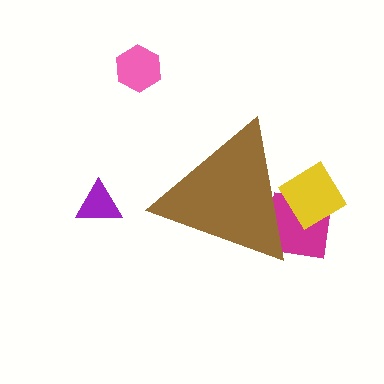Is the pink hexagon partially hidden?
No, the pink hexagon is fully visible.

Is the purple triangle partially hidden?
No, the purple triangle is fully visible.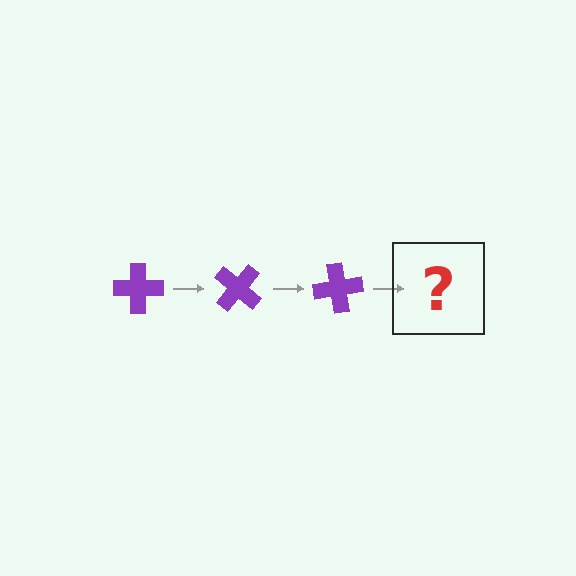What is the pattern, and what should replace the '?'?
The pattern is that the cross rotates 40 degrees each step. The '?' should be a purple cross rotated 120 degrees.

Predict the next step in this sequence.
The next step is a purple cross rotated 120 degrees.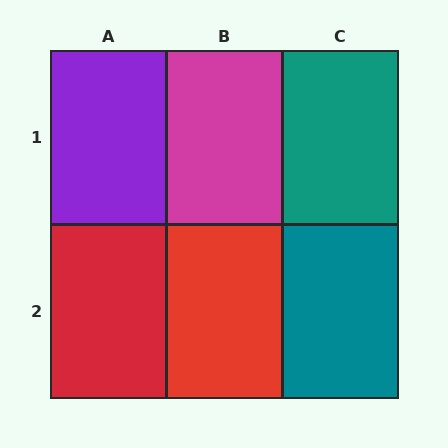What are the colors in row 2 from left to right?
Red, red, teal.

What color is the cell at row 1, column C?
Teal.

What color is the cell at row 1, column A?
Purple.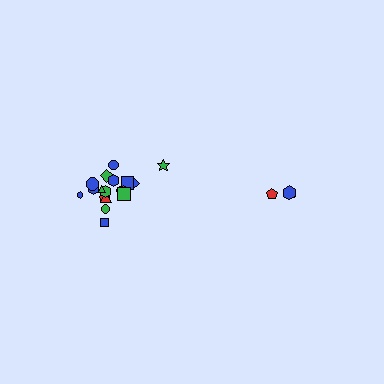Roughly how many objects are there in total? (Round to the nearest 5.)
Roughly 20 objects in total.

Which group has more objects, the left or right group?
The left group.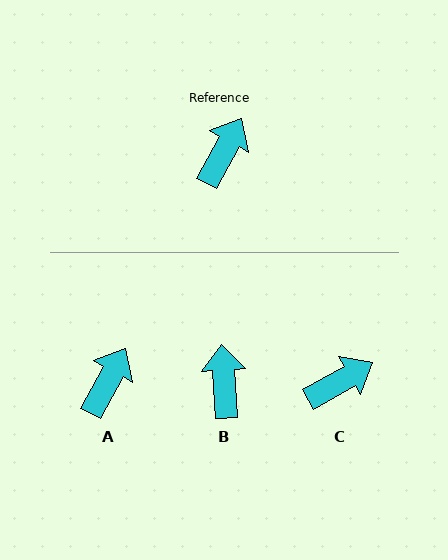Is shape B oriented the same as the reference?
No, it is off by about 32 degrees.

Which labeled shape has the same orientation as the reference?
A.